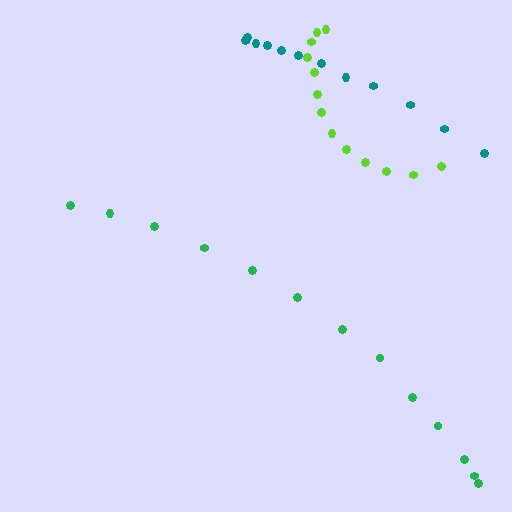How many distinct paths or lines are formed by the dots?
There are 3 distinct paths.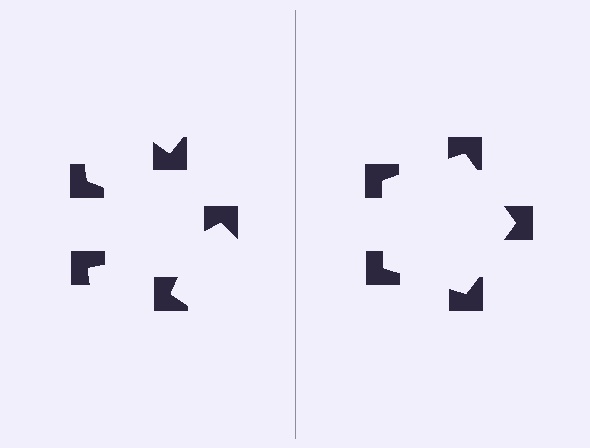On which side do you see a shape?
An illusory pentagon appears on the right side. On the left side the wedge cuts are rotated, so no coherent shape forms.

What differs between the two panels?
The notched squares are positioned identically on both sides; only the wedge orientations differ. On the right they align to a pentagon; on the left they are misaligned.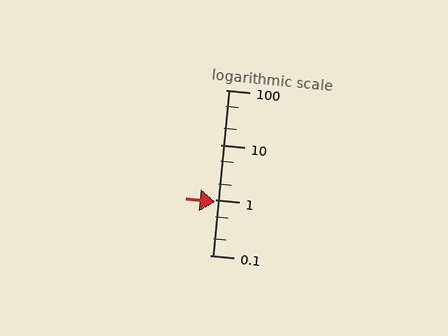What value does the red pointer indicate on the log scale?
The pointer indicates approximately 0.93.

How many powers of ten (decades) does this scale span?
The scale spans 3 decades, from 0.1 to 100.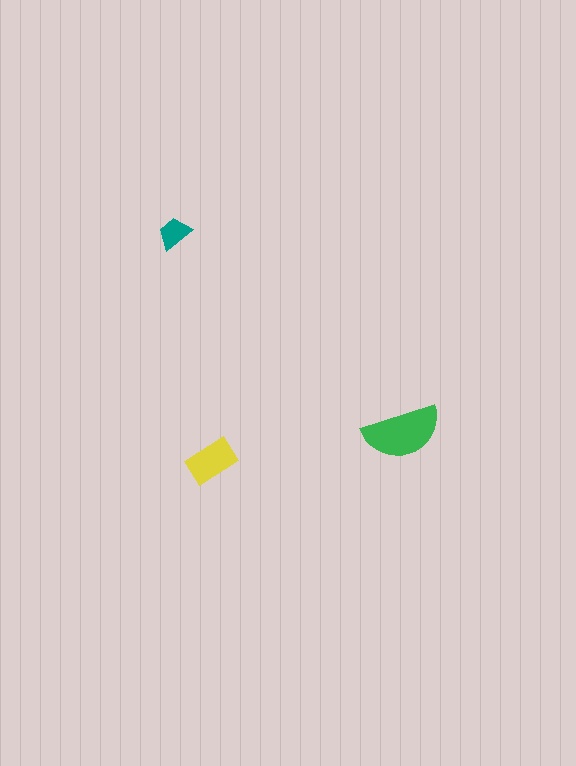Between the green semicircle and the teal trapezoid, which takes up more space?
The green semicircle.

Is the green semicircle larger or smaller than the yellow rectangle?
Larger.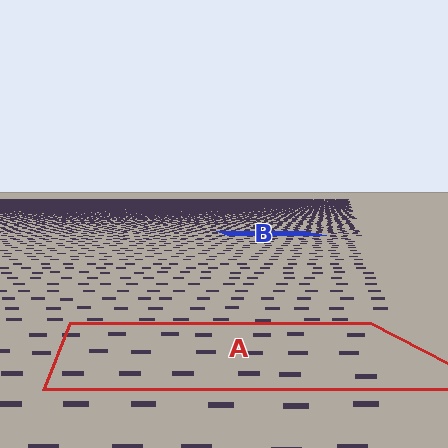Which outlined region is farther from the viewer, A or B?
Region B is farther from the viewer — the texture elements inside it appear smaller and more densely packed.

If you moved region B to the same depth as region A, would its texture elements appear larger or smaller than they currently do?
They would appear larger. At a closer depth, the same texture elements are projected at a bigger on-screen size.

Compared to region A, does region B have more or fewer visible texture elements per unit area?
Region B has more texture elements per unit area — they are packed more densely because it is farther away.